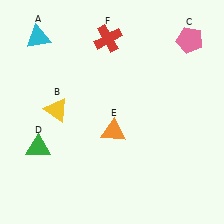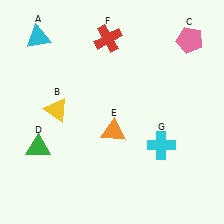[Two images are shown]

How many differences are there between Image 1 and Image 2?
There is 1 difference between the two images.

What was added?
A cyan cross (G) was added in Image 2.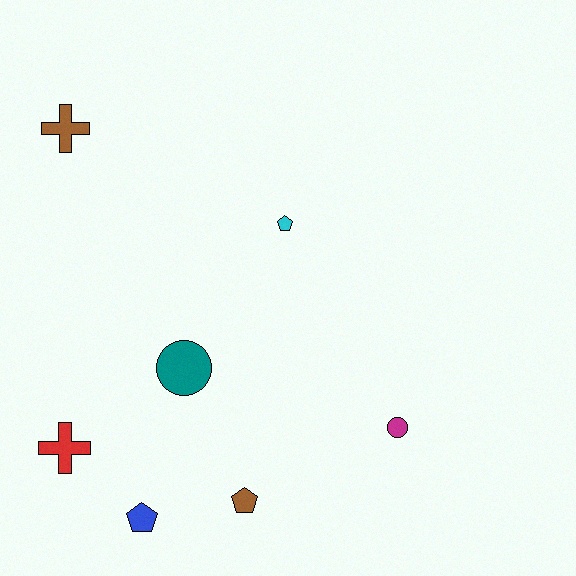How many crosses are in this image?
There are 2 crosses.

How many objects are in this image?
There are 7 objects.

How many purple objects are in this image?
There are no purple objects.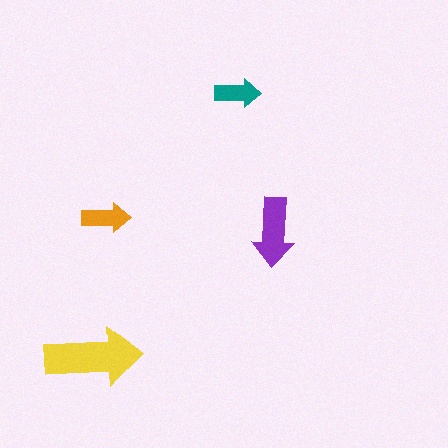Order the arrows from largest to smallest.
the yellow one, the purple one, the orange one, the teal one.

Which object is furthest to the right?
The purple arrow is rightmost.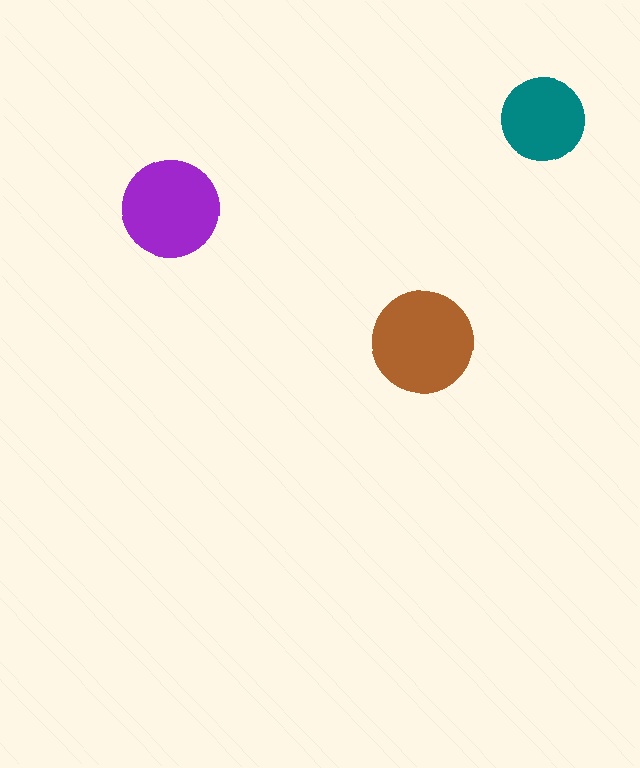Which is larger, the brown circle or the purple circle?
The brown one.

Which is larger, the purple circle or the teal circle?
The purple one.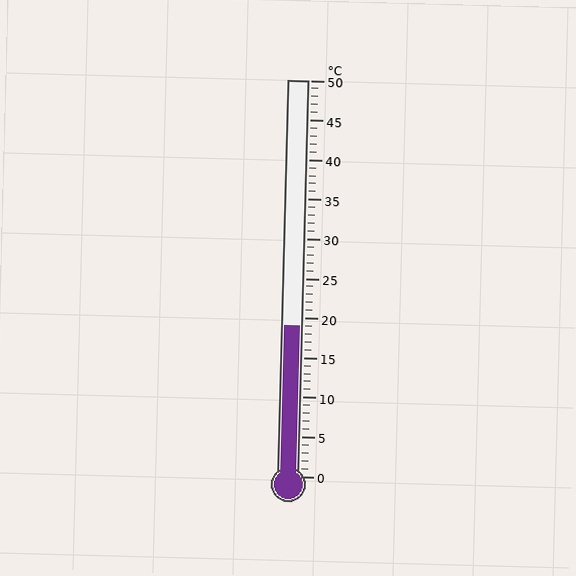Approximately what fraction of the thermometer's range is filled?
The thermometer is filled to approximately 40% of its range.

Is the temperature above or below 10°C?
The temperature is above 10°C.